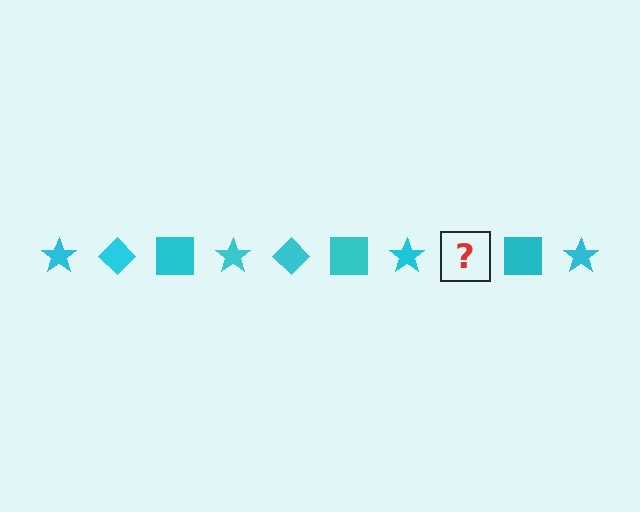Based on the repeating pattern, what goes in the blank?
The blank should be a cyan diamond.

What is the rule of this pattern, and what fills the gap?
The rule is that the pattern cycles through star, diamond, square shapes in cyan. The gap should be filled with a cyan diamond.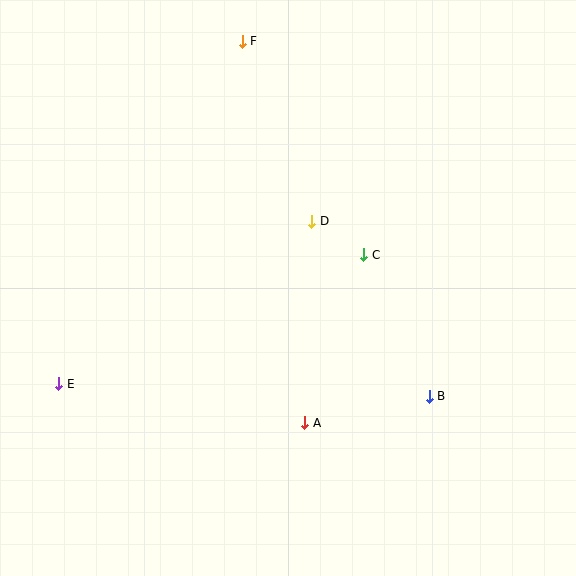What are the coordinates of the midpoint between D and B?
The midpoint between D and B is at (371, 309).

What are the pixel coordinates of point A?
Point A is at (305, 423).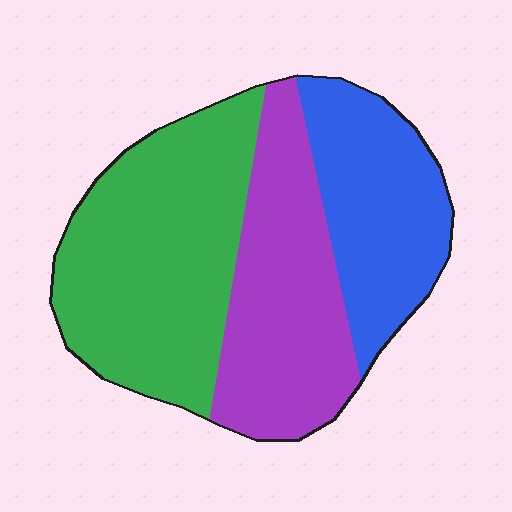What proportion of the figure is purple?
Purple covers roughly 30% of the figure.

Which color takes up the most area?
Green, at roughly 40%.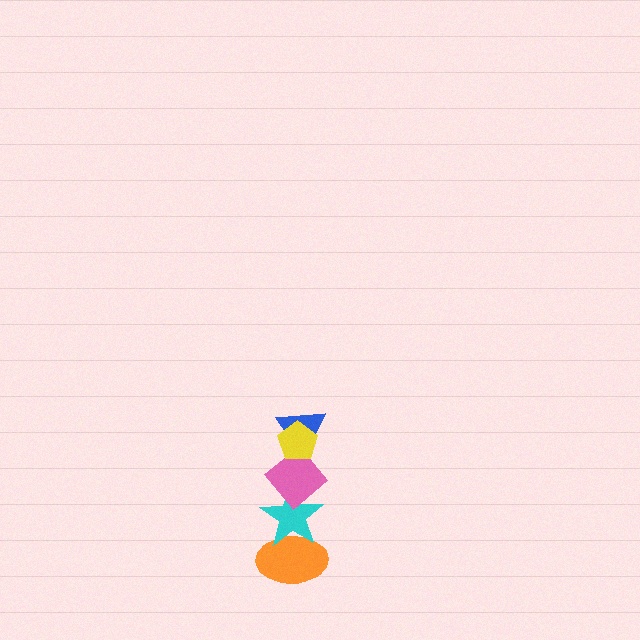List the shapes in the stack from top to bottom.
From top to bottom: the yellow pentagon, the blue triangle, the pink diamond, the cyan star, the orange ellipse.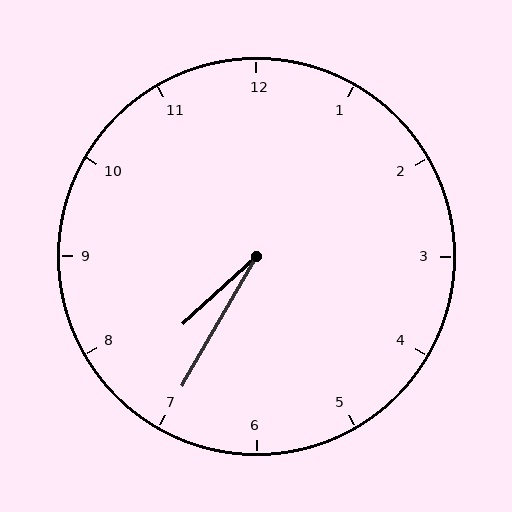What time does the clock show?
7:35.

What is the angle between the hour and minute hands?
Approximately 18 degrees.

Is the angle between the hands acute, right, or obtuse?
It is acute.